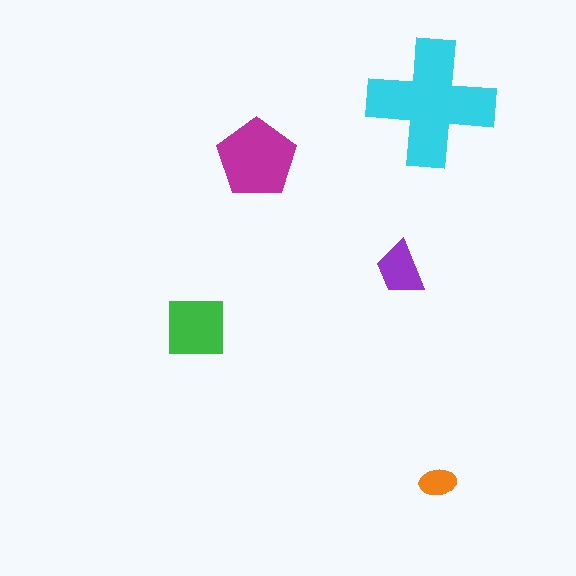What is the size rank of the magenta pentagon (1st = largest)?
2nd.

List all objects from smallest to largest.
The orange ellipse, the purple trapezoid, the green square, the magenta pentagon, the cyan cross.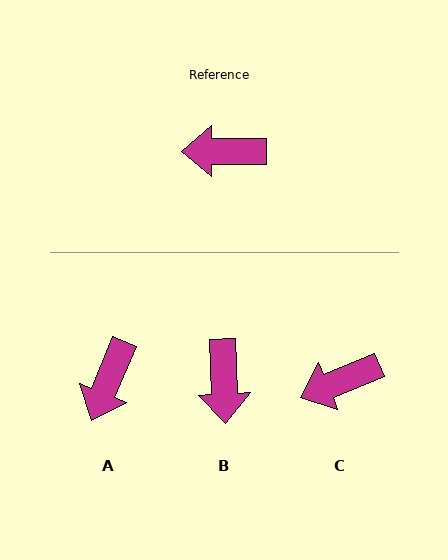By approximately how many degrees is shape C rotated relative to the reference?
Approximately 22 degrees counter-clockwise.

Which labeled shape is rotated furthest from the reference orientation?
B, about 92 degrees away.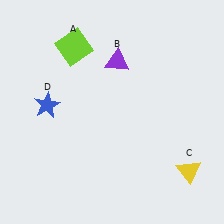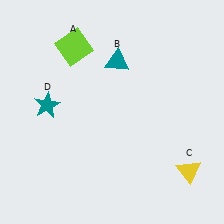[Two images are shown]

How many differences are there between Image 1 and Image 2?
There are 2 differences between the two images.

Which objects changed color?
B changed from purple to teal. D changed from blue to teal.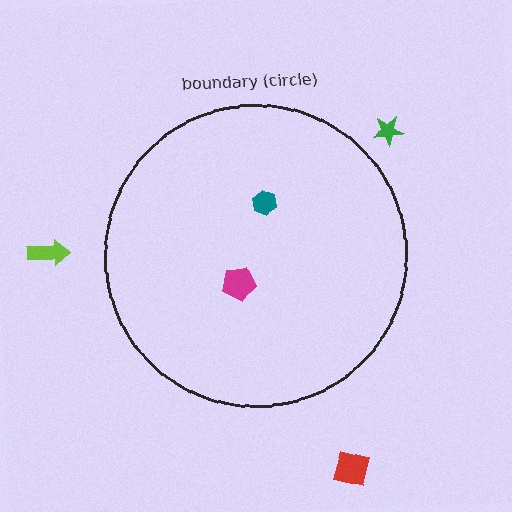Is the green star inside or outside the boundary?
Outside.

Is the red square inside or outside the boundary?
Outside.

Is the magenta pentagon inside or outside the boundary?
Inside.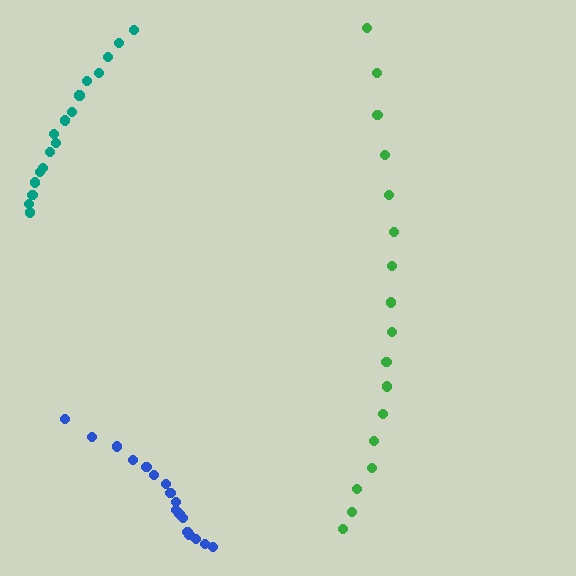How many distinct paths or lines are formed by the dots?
There are 3 distinct paths.